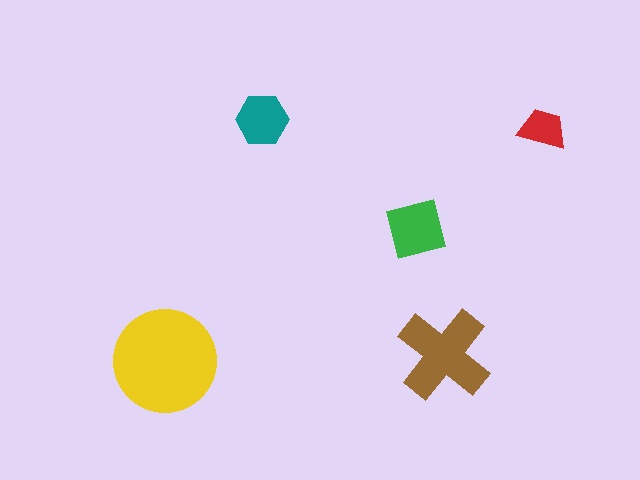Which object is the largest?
The yellow circle.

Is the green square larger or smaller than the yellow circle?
Smaller.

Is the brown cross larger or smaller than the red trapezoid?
Larger.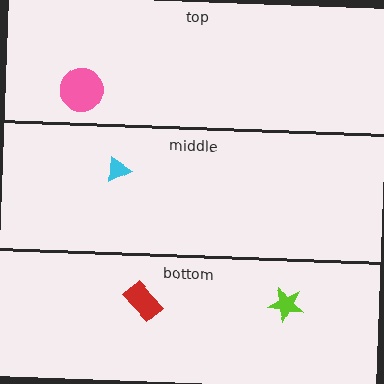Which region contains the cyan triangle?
The middle region.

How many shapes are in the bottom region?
2.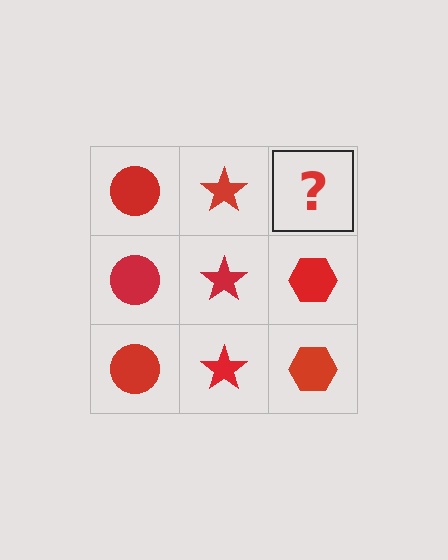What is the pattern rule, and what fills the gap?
The rule is that each column has a consistent shape. The gap should be filled with a red hexagon.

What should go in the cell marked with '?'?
The missing cell should contain a red hexagon.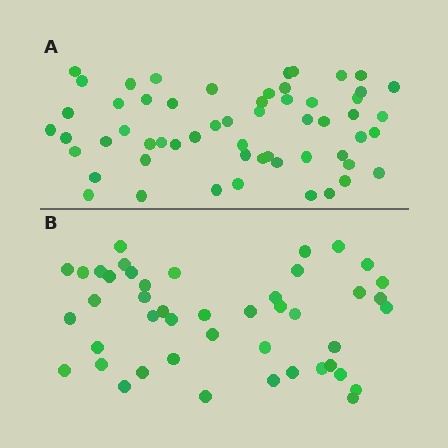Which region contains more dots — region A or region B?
Region A (the top region) has more dots.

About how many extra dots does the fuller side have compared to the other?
Region A has roughly 12 or so more dots than region B.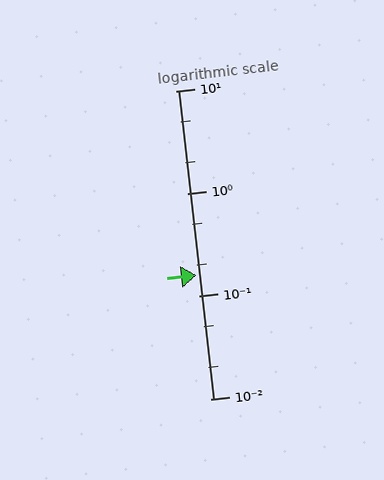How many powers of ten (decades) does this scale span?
The scale spans 3 decades, from 0.01 to 10.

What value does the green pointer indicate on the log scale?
The pointer indicates approximately 0.16.